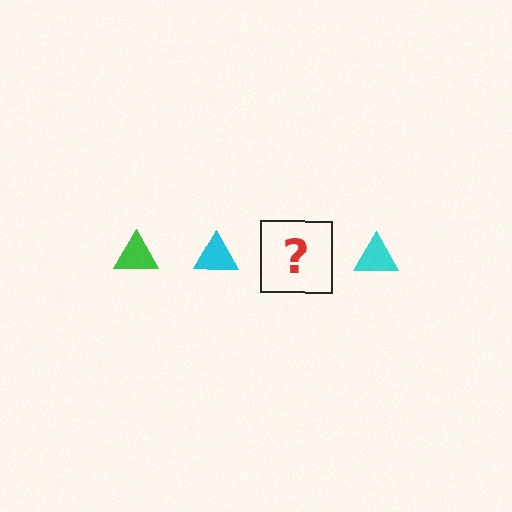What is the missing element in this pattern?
The missing element is a green triangle.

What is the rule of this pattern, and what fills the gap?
The rule is that the pattern cycles through green, cyan triangles. The gap should be filled with a green triangle.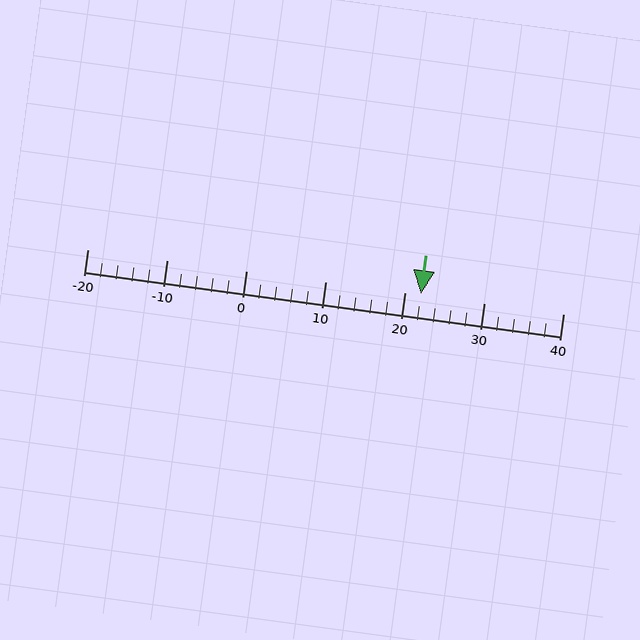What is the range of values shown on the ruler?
The ruler shows values from -20 to 40.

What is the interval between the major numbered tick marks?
The major tick marks are spaced 10 units apart.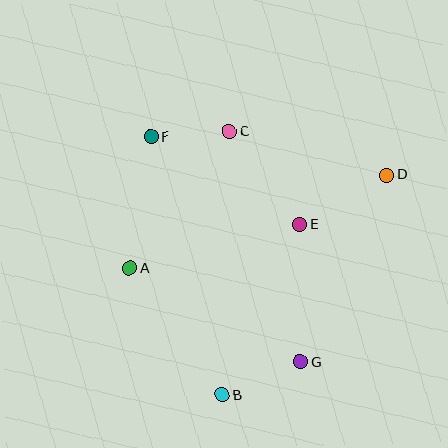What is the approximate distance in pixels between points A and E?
The distance between A and E is approximately 176 pixels.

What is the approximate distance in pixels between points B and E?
The distance between B and E is approximately 188 pixels.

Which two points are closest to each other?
Points C and F are closest to each other.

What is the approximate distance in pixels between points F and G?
The distance between F and G is approximately 270 pixels.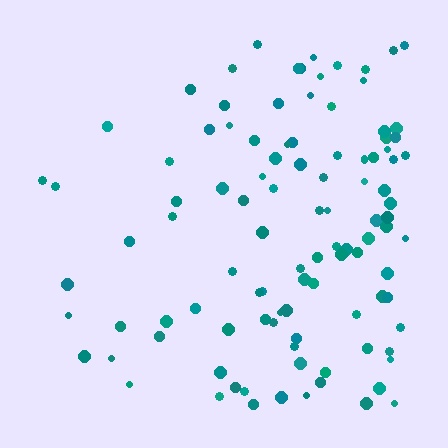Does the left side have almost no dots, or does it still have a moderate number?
Still a moderate number, just noticeably fewer than the right.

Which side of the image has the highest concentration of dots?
The right.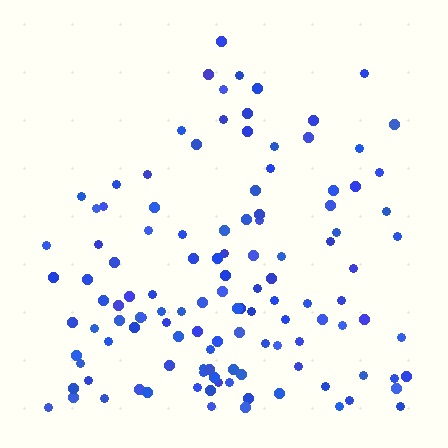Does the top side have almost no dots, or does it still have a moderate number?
Still a moderate number, just noticeably fewer than the bottom.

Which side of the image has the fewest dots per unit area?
The top.